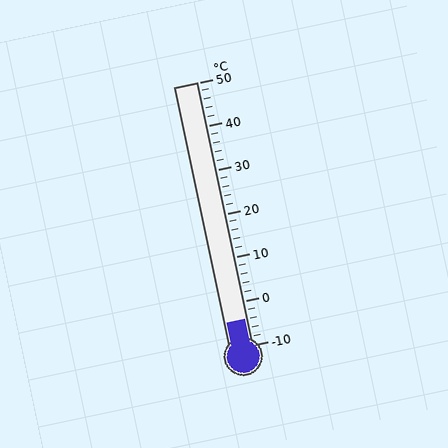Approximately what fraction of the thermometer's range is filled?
The thermometer is filled to approximately 10% of its range.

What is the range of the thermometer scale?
The thermometer scale ranges from -10°C to 50°C.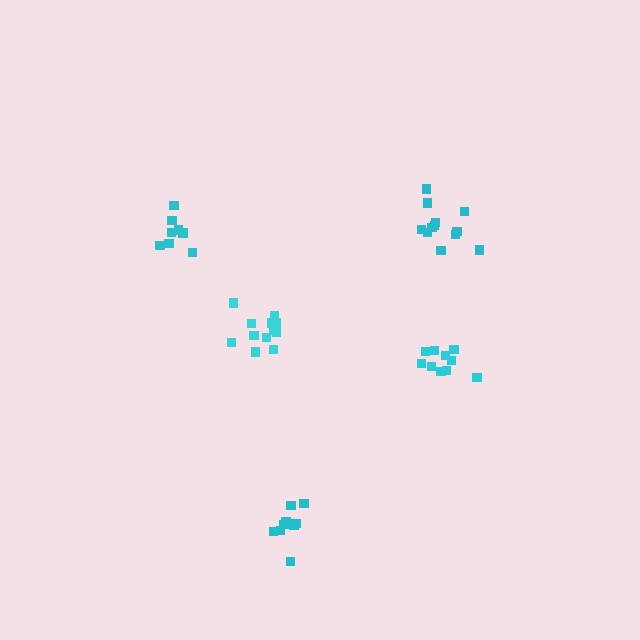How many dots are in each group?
Group 1: 12 dots, Group 2: 9 dots, Group 3: 8 dots, Group 4: 12 dots, Group 5: 10 dots (51 total).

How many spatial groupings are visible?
There are 5 spatial groupings.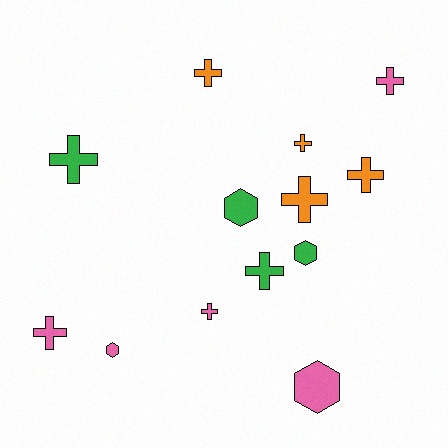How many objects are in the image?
There are 13 objects.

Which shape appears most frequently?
Cross, with 9 objects.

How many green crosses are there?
There are 2 green crosses.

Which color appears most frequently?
Pink, with 5 objects.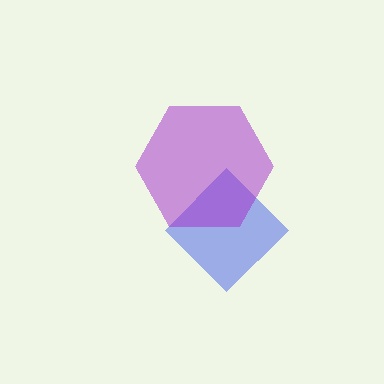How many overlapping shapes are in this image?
There are 2 overlapping shapes in the image.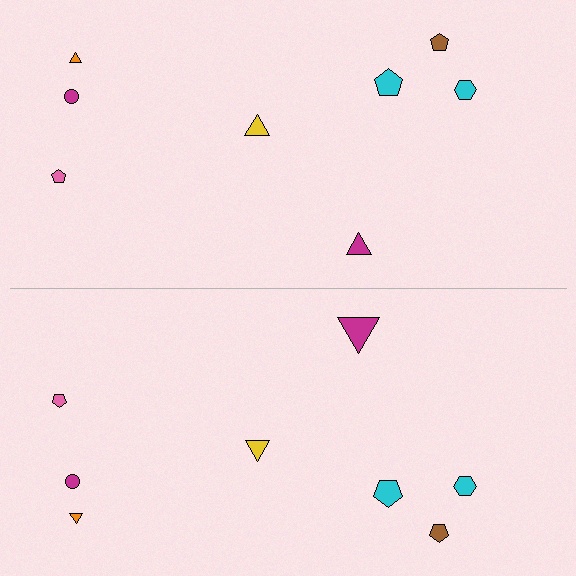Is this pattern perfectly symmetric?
No, the pattern is not perfectly symmetric. The magenta triangle on the bottom side has a different size than its mirror counterpart.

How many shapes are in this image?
There are 16 shapes in this image.